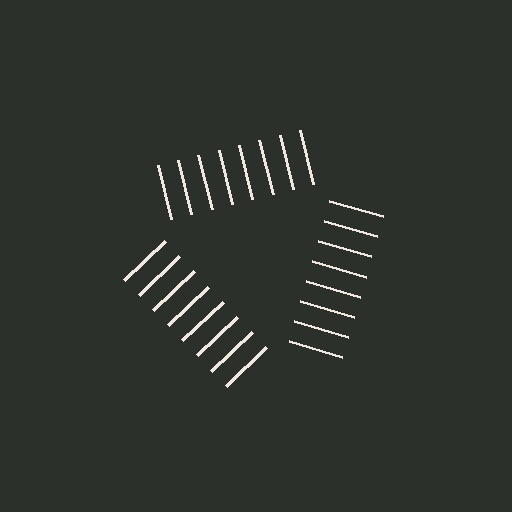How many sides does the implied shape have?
3 sides — the line-ends trace a triangle.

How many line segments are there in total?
24 — 8 along each of the 3 edges.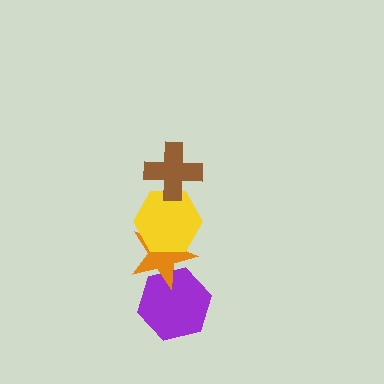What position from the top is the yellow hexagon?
The yellow hexagon is 2nd from the top.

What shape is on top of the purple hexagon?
The orange star is on top of the purple hexagon.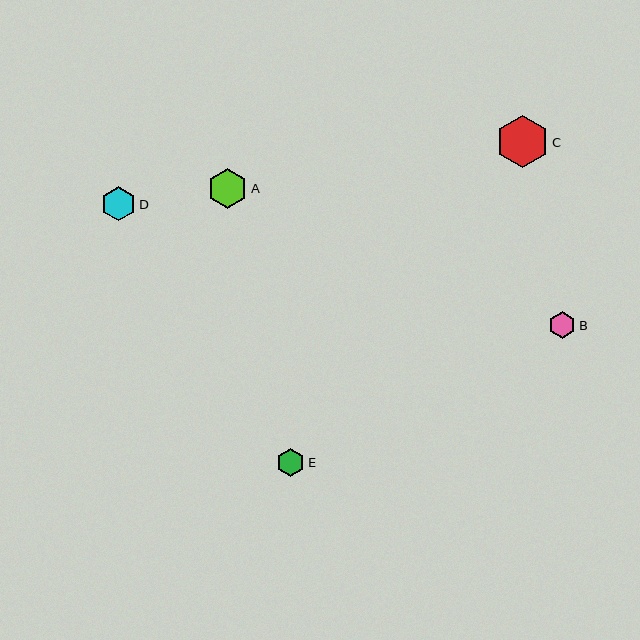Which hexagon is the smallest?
Hexagon B is the smallest with a size of approximately 27 pixels.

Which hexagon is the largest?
Hexagon C is the largest with a size of approximately 53 pixels.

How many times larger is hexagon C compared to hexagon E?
Hexagon C is approximately 1.9 times the size of hexagon E.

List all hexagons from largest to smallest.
From largest to smallest: C, A, D, E, B.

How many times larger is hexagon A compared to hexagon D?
Hexagon A is approximately 1.2 times the size of hexagon D.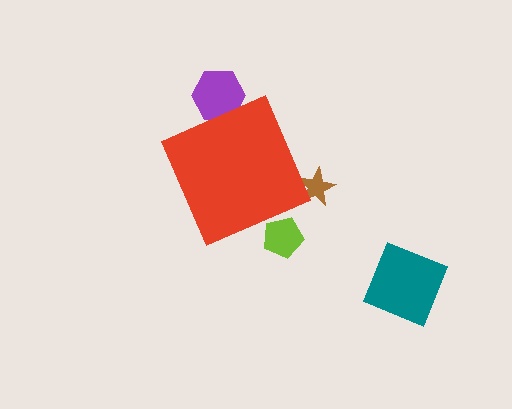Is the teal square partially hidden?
No, the teal square is fully visible.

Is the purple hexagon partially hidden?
Yes, the purple hexagon is partially hidden behind the red diamond.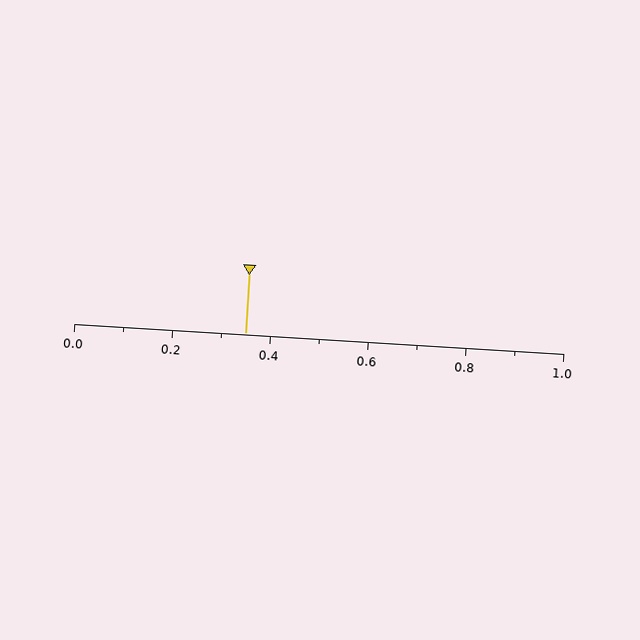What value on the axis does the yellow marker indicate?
The marker indicates approximately 0.35.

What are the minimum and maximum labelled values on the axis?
The axis runs from 0.0 to 1.0.